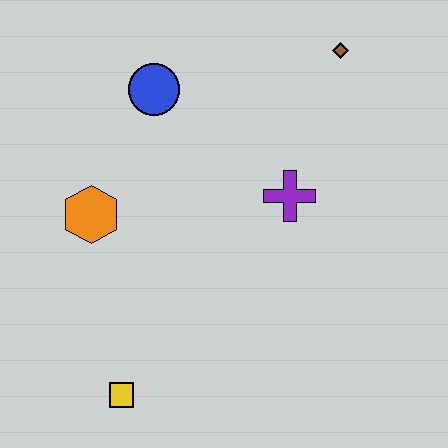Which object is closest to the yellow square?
The orange hexagon is closest to the yellow square.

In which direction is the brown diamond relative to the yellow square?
The brown diamond is above the yellow square.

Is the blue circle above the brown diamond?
No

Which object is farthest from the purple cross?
The yellow square is farthest from the purple cross.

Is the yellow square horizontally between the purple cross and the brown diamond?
No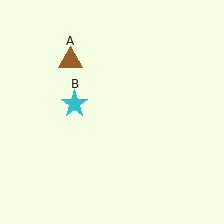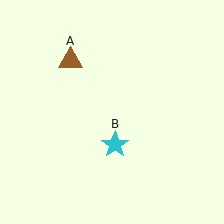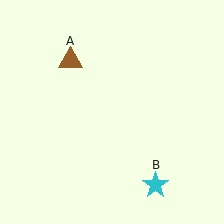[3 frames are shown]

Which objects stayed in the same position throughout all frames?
Brown triangle (object A) remained stationary.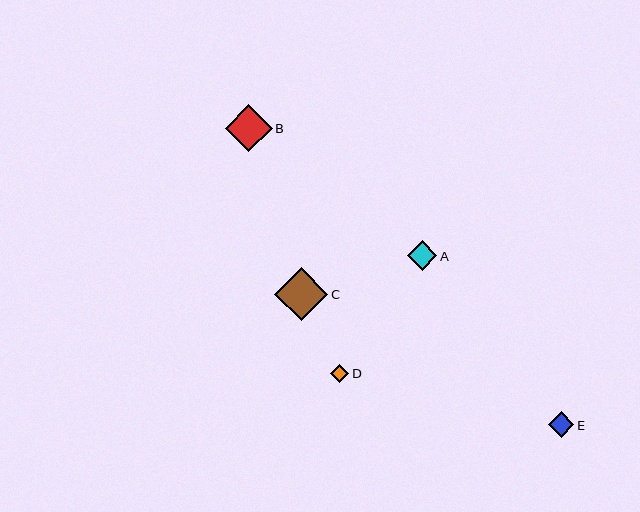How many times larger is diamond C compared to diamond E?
Diamond C is approximately 2.1 times the size of diamond E.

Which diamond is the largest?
Diamond C is the largest with a size of approximately 53 pixels.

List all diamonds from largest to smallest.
From largest to smallest: C, B, A, E, D.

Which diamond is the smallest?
Diamond D is the smallest with a size of approximately 19 pixels.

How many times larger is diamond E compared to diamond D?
Diamond E is approximately 1.4 times the size of diamond D.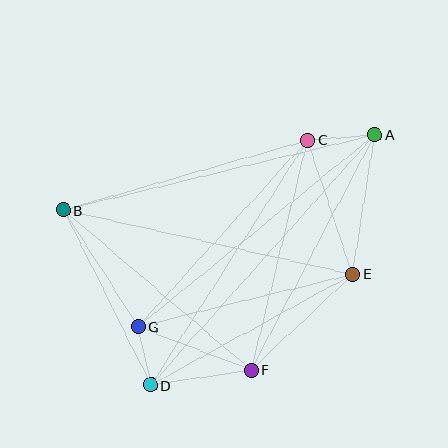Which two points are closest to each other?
Points D and G are closest to each other.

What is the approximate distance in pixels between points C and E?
The distance between C and E is approximately 142 pixels.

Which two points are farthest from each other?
Points A and D are farthest from each other.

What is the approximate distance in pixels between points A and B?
The distance between A and B is approximately 320 pixels.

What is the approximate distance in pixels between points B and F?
The distance between B and F is approximately 247 pixels.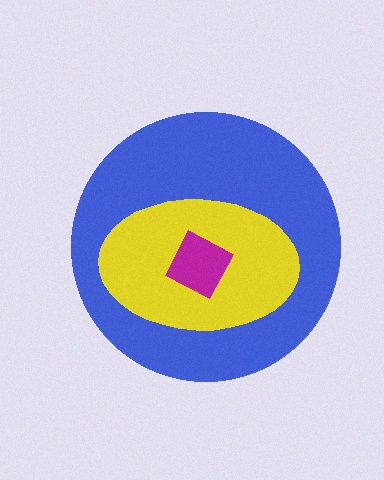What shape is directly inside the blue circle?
The yellow ellipse.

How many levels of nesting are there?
3.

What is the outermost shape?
The blue circle.